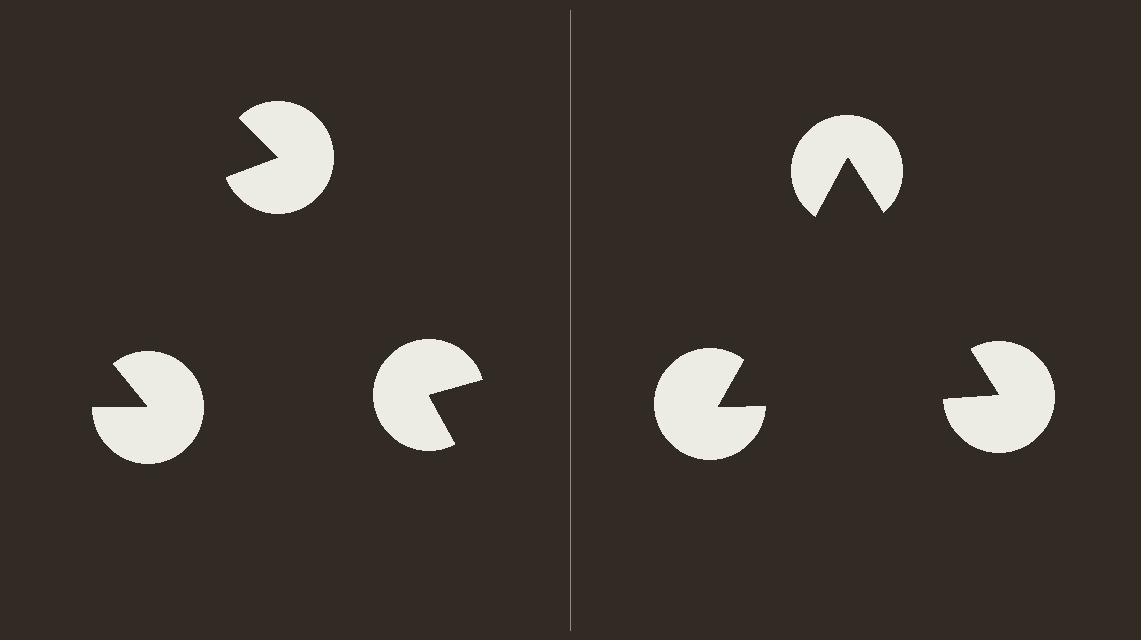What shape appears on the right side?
An illusory triangle.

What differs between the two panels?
The pac-man discs are positioned identically on both sides; only the wedge orientations differ. On the right they align to a triangle; on the left they are misaligned.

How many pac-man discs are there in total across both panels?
6 — 3 on each side.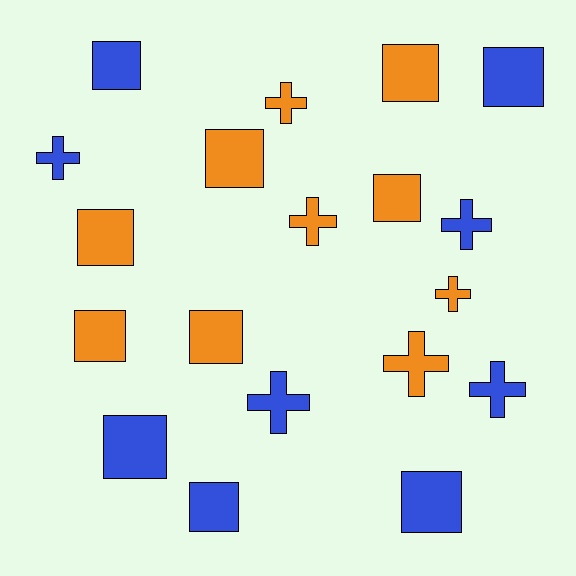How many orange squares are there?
There are 6 orange squares.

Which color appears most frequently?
Orange, with 10 objects.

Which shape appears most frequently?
Square, with 11 objects.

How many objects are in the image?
There are 19 objects.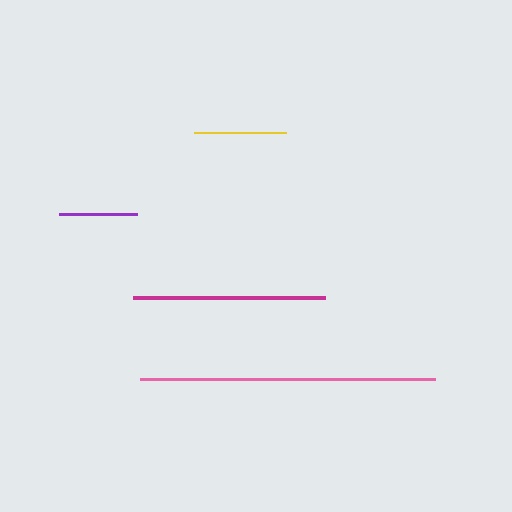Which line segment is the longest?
The pink line is the longest at approximately 295 pixels.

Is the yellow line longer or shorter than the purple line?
The yellow line is longer than the purple line.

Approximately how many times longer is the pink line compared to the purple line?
The pink line is approximately 3.7 times the length of the purple line.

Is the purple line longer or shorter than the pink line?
The pink line is longer than the purple line.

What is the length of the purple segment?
The purple segment is approximately 79 pixels long.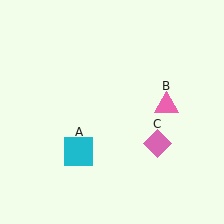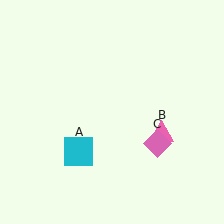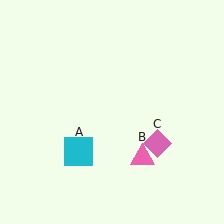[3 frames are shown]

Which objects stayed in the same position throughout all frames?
Cyan square (object A) and pink diamond (object C) remained stationary.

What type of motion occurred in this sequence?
The pink triangle (object B) rotated clockwise around the center of the scene.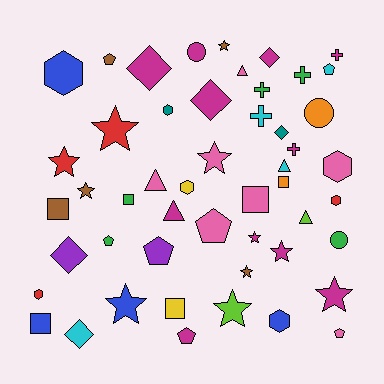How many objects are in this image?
There are 50 objects.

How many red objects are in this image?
There are 4 red objects.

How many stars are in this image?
There are 11 stars.